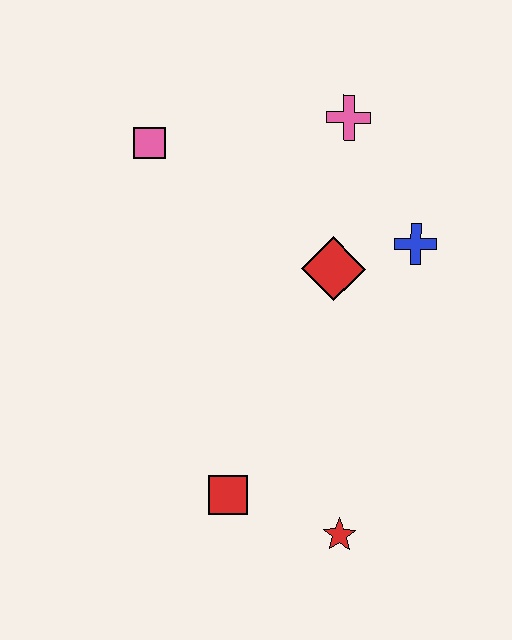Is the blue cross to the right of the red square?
Yes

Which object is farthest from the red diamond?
The red star is farthest from the red diamond.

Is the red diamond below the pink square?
Yes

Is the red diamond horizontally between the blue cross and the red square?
Yes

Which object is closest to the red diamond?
The blue cross is closest to the red diamond.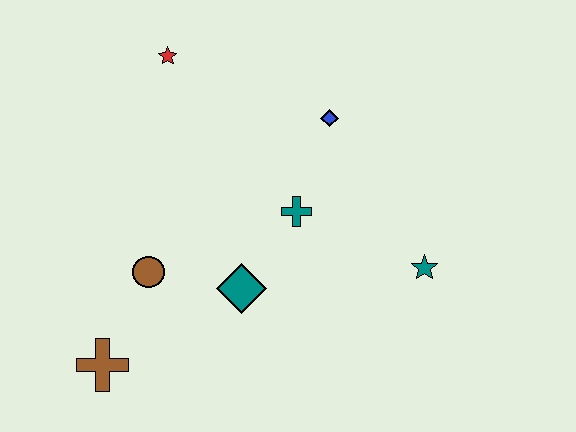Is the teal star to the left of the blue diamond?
No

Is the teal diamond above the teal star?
No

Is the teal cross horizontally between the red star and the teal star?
Yes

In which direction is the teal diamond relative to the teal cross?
The teal diamond is below the teal cross.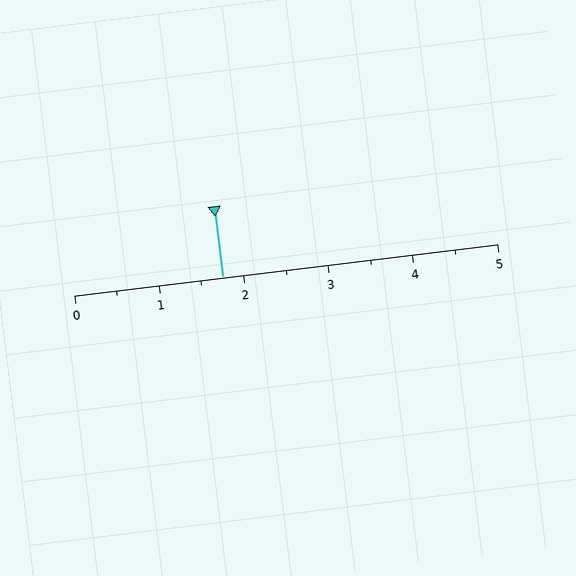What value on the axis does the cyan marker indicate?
The marker indicates approximately 1.8.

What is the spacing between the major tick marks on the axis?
The major ticks are spaced 1 apart.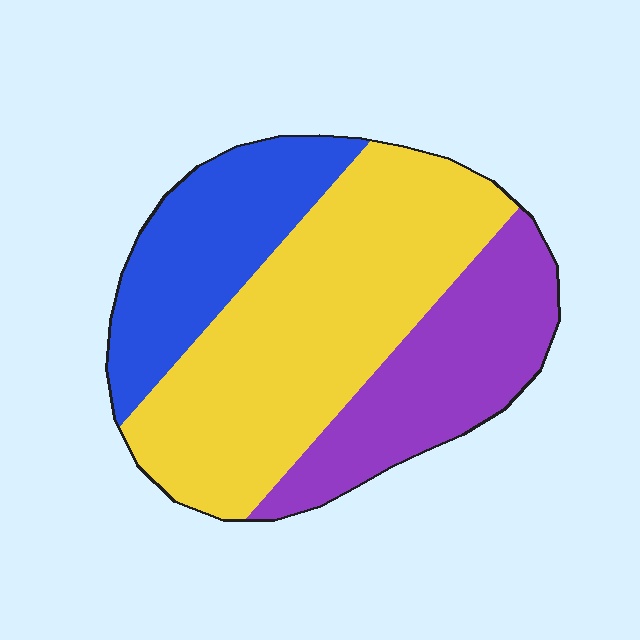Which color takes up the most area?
Yellow, at roughly 50%.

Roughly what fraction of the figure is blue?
Blue covers around 25% of the figure.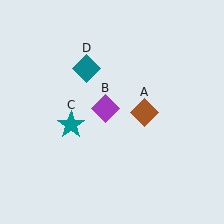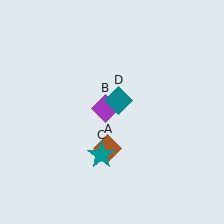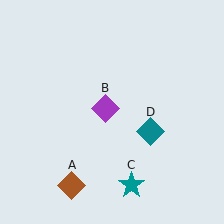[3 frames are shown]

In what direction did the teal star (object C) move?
The teal star (object C) moved down and to the right.